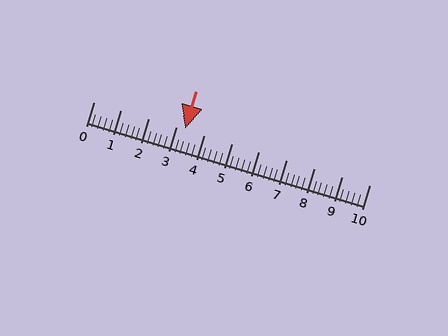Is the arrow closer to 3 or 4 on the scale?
The arrow is closer to 3.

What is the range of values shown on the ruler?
The ruler shows values from 0 to 10.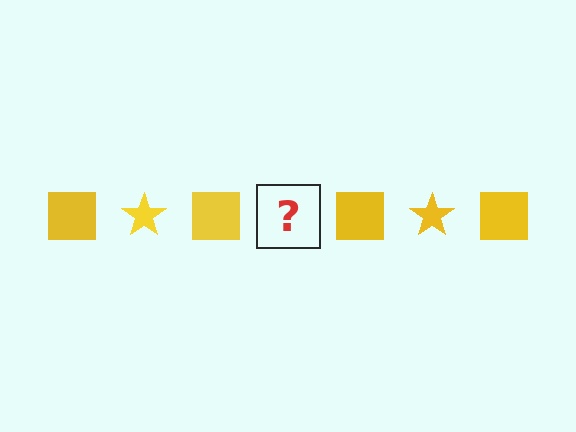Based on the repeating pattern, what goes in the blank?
The blank should be a yellow star.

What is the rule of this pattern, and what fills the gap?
The rule is that the pattern cycles through square, star shapes in yellow. The gap should be filled with a yellow star.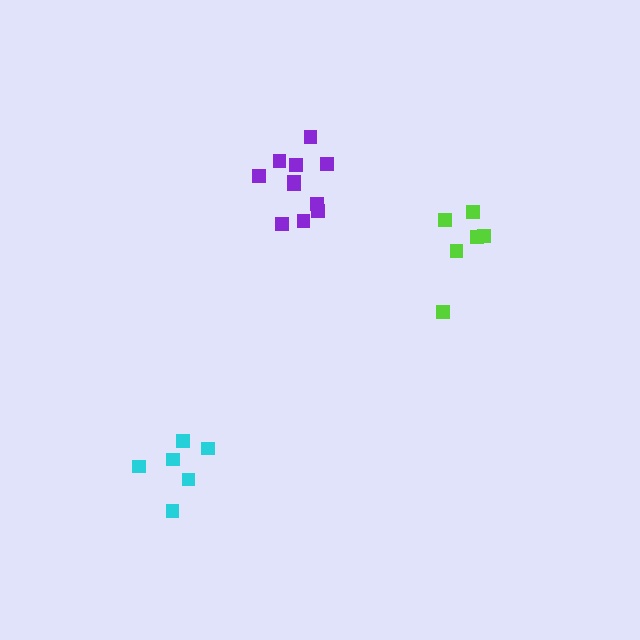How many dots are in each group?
Group 1: 11 dots, Group 2: 6 dots, Group 3: 6 dots (23 total).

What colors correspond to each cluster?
The clusters are colored: purple, lime, cyan.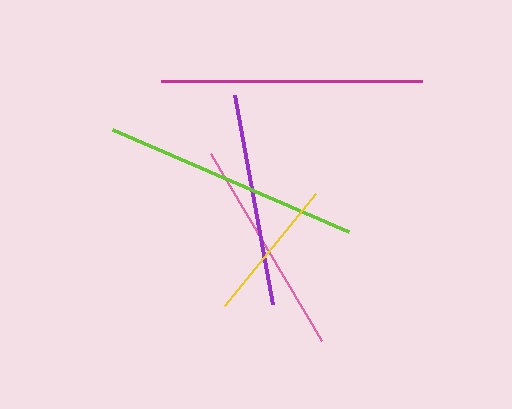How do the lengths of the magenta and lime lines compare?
The magenta and lime lines are approximately the same length.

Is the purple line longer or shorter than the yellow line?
The purple line is longer than the yellow line.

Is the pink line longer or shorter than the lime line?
The lime line is longer than the pink line.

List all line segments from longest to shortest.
From longest to shortest: magenta, lime, pink, purple, yellow.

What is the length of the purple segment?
The purple segment is approximately 213 pixels long.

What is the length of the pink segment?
The pink segment is approximately 217 pixels long.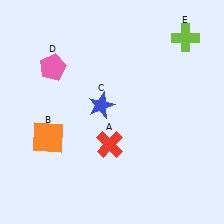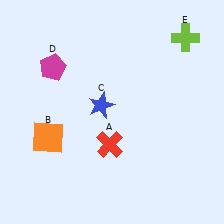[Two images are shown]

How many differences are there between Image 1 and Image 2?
There is 1 difference between the two images.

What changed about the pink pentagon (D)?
In Image 1, D is pink. In Image 2, it changed to magenta.